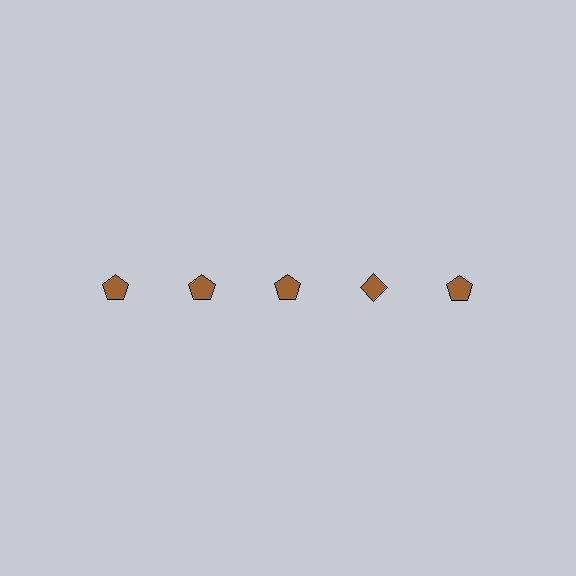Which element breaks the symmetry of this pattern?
The brown diamond in the top row, second from right column breaks the symmetry. All other shapes are brown pentagons.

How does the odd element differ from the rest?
It has a different shape: diamond instead of pentagon.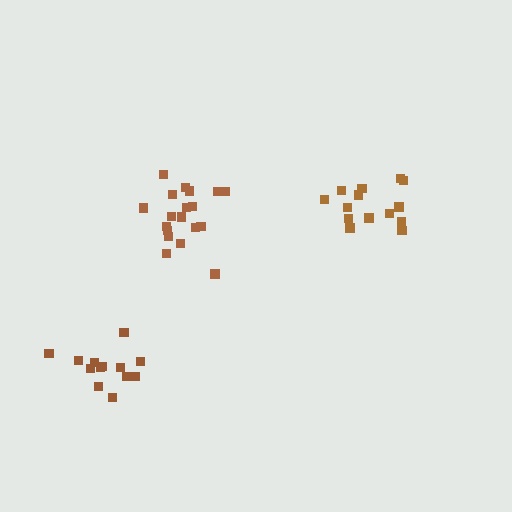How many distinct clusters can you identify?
There are 3 distinct clusters.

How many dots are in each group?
Group 1: 19 dots, Group 2: 14 dots, Group 3: 13 dots (46 total).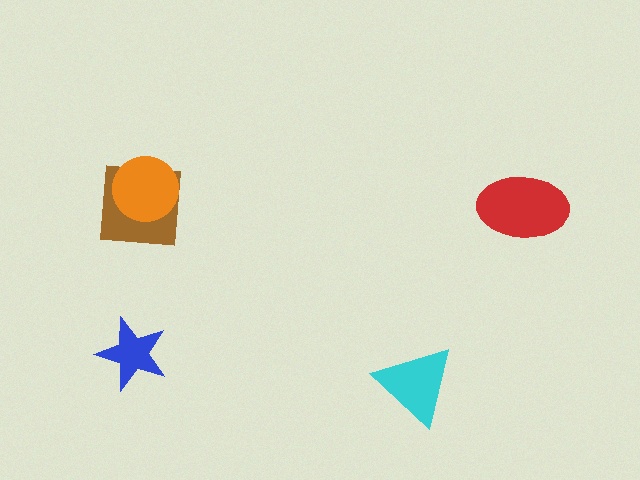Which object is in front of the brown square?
The orange circle is in front of the brown square.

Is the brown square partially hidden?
Yes, it is partially covered by another shape.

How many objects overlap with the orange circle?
1 object overlaps with the orange circle.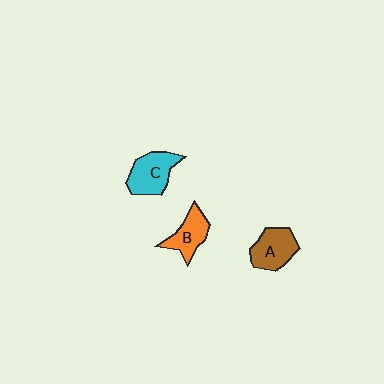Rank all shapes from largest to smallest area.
From largest to smallest: C (cyan), A (brown), B (orange).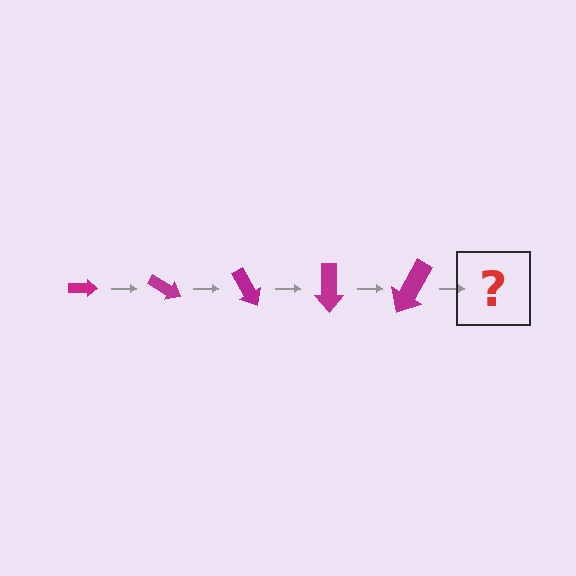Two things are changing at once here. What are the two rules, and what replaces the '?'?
The two rules are that the arrow grows larger each step and it rotates 30 degrees each step. The '?' should be an arrow, larger than the previous one and rotated 150 degrees from the start.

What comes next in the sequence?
The next element should be an arrow, larger than the previous one and rotated 150 degrees from the start.